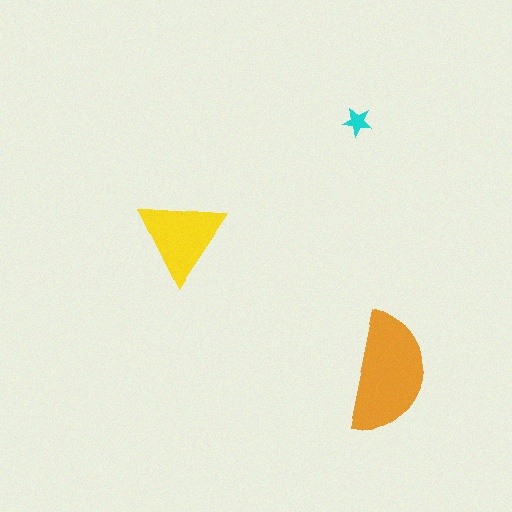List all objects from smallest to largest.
The cyan star, the yellow triangle, the orange semicircle.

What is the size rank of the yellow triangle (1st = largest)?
2nd.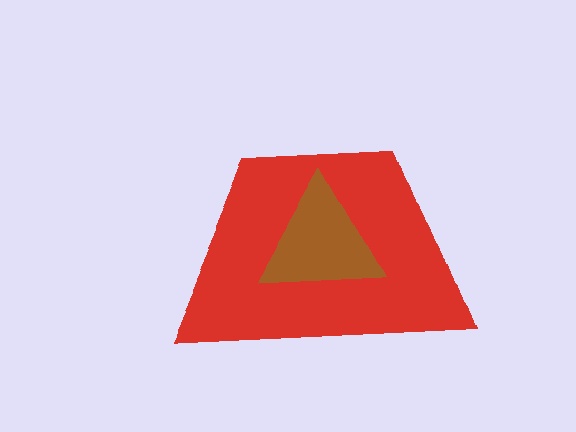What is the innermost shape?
The brown triangle.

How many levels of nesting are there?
2.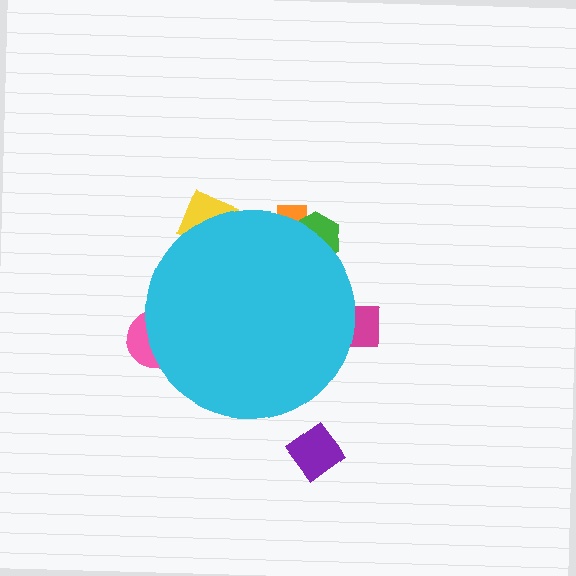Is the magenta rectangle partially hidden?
Yes, the magenta rectangle is partially hidden behind the cyan circle.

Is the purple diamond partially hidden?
No, the purple diamond is fully visible.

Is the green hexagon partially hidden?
Yes, the green hexagon is partially hidden behind the cyan circle.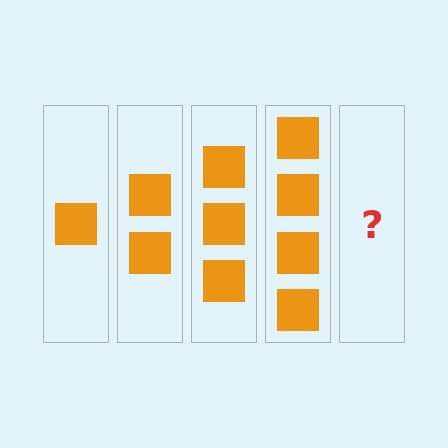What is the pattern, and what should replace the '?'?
The pattern is that each step adds one more square. The '?' should be 5 squares.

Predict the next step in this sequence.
The next step is 5 squares.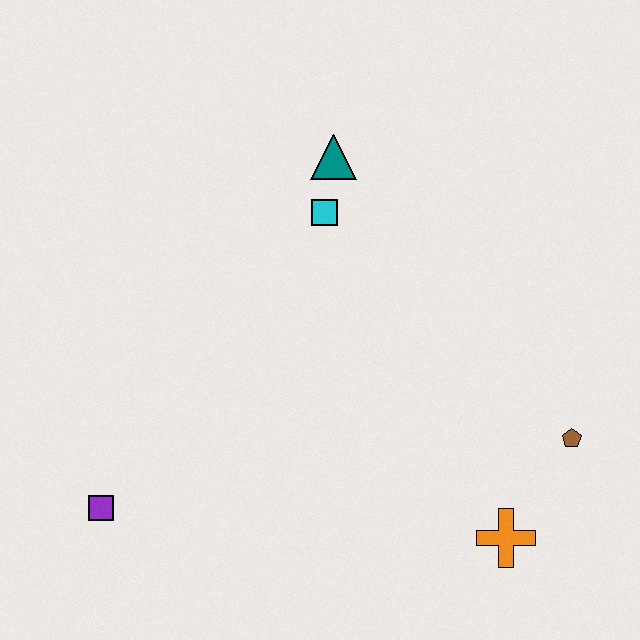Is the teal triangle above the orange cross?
Yes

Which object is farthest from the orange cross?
The teal triangle is farthest from the orange cross.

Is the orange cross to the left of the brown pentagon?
Yes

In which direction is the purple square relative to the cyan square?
The purple square is below the cyan square.